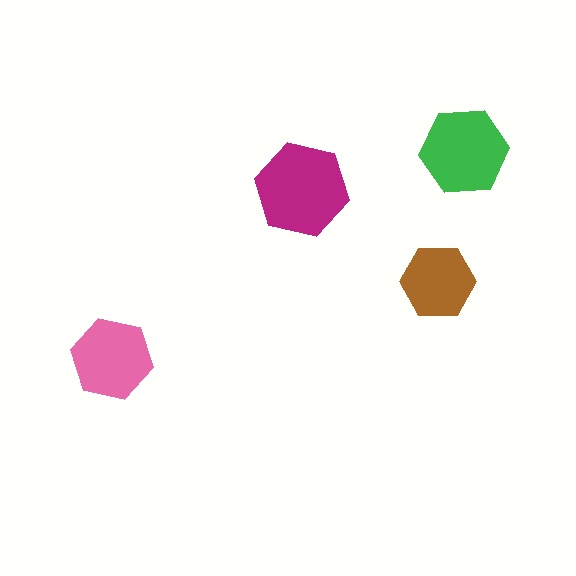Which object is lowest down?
The pink hexagon is bottommost.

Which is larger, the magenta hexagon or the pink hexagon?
The magenta one.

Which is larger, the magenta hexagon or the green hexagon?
The magenta one.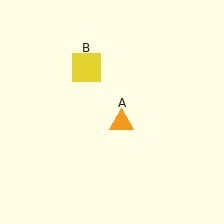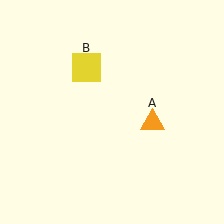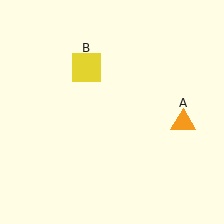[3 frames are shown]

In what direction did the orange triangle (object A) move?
The orange triangle (object A) moved right.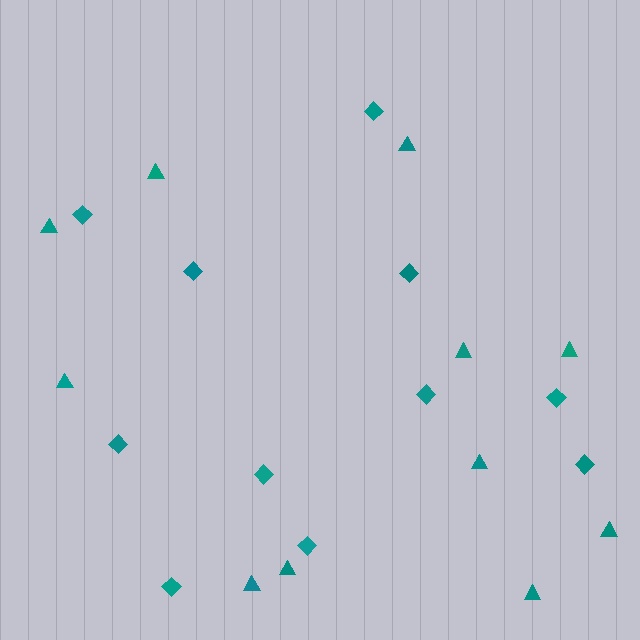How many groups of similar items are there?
There are 2 groups: one group of triangles (11) and one group of diamonds (11).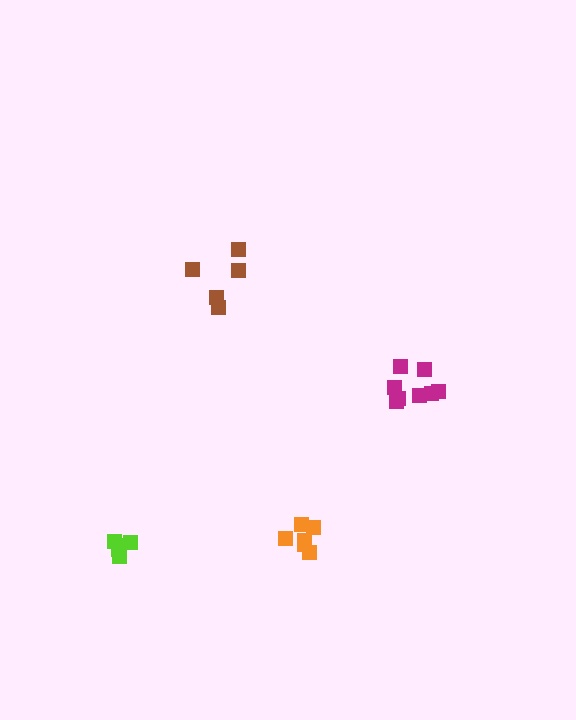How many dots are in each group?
Group 1: 5 dots, Group 2: 6 dots, Group 3: 8 dots, Group 4: 5 dots (24 total).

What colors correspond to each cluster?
The clusters are colored: lime, orange, magenta, brown.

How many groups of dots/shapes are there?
There are 4 groups.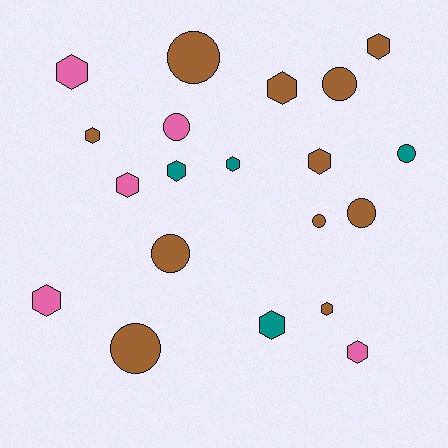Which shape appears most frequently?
Hexagon, with 12 objects.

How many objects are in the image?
There are 20 objects.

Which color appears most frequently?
Brown, with 11 objects.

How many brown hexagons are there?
There are 5 brown hexagons.